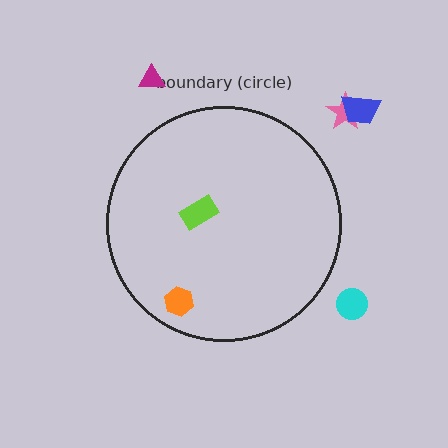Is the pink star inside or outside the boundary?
Outside.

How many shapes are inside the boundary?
2 inside, 4 outside.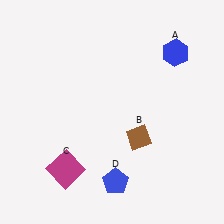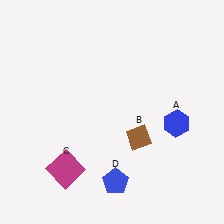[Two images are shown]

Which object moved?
The blue hexagon (A) moved down.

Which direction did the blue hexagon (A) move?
The blue hexagon (A) moved down.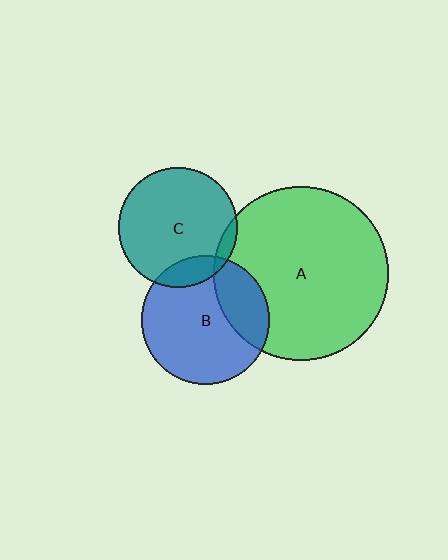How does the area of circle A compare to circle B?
Approximately 1.9 times.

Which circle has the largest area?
Circle A (green).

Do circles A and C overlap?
Yes.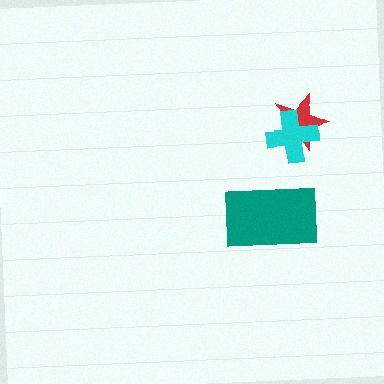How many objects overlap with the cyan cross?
1 object overlaps with the cyan cross.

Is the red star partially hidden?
Yes, it is partially covered by another shape.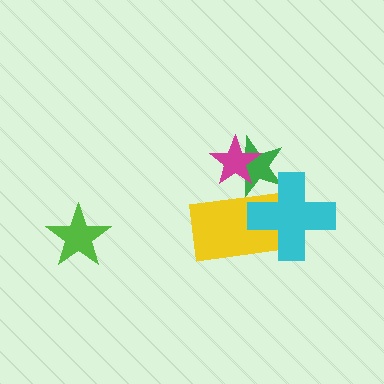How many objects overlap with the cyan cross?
2 objects overlap with the cyan cross.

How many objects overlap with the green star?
3 objects overlap with the green star.